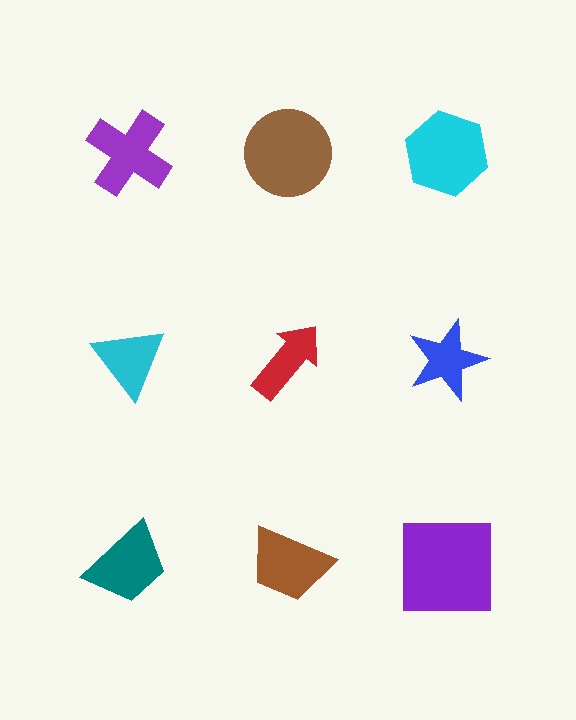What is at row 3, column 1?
A teal trapezoid.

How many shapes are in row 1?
3 shapes.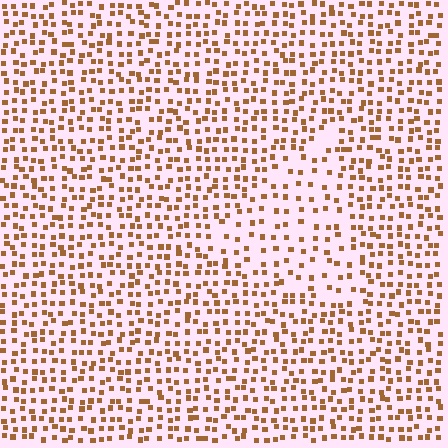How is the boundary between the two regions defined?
The boundary is defined by a change in element density (approximately 1.8x ratio). All elements are the same color, size, and shape.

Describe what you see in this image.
The image contains small brown elements arranged at two different densities. A triangle-shaped region is visible where the elements are less densely packed than the surrounding area.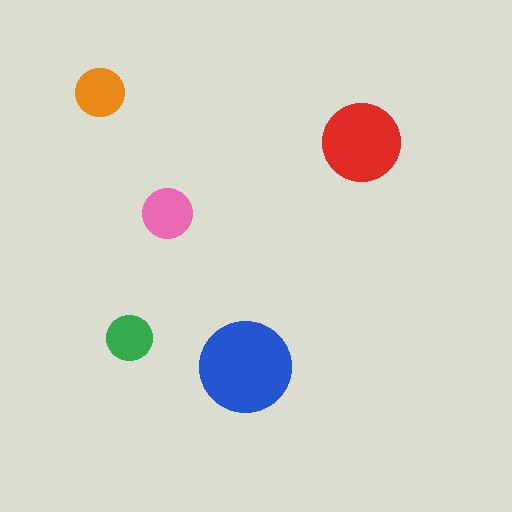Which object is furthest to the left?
The orange circle is leftmost.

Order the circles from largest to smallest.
the blue one, the red one, the pink one, the orange one, the green one.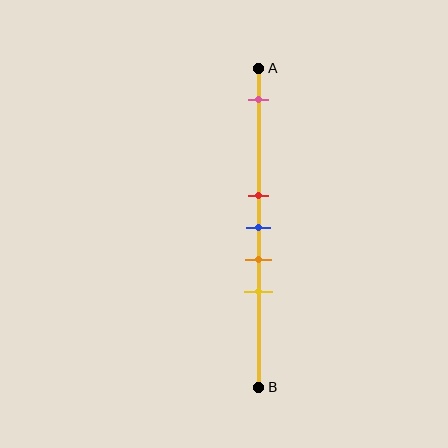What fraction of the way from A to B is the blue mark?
The blue mark is approximately 50% (0.5) of the way from A to B.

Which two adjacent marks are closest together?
The red and blue marks are the closest adjacent pair.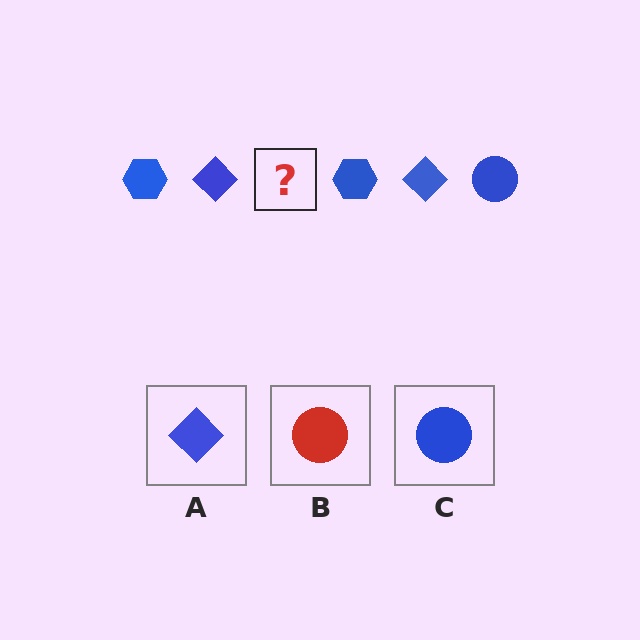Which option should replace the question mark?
Option C.